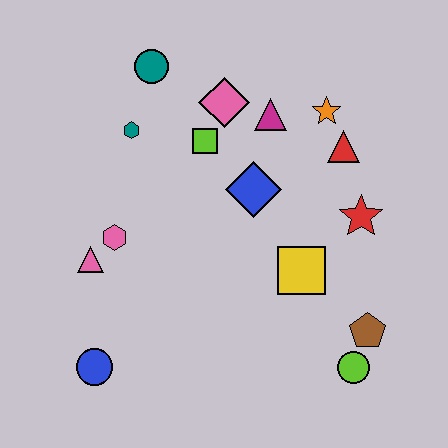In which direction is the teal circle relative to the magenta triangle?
The teal circle is to the left of the magenta triangle.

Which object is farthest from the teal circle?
The lime circle is farthest from the teal circle.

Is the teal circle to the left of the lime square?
Yes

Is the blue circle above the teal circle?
No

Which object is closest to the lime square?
The pink diamond is closest to the lime square.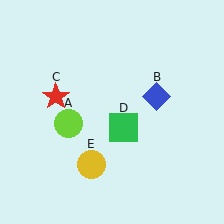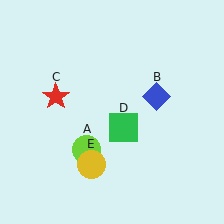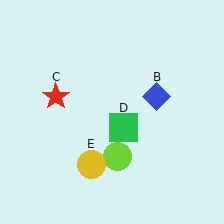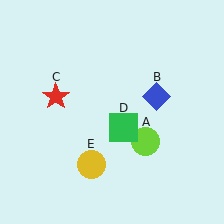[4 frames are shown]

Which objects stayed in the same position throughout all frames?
Blue diamond (object B) and red star (object C) and green square (object D) and yellow circle (object E) remained stationary.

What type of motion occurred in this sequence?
The lime circle (object A) rotated counterclockwise around the center of the scene.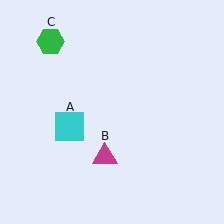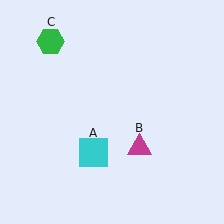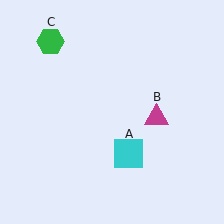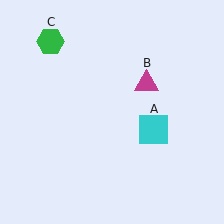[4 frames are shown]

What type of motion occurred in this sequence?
The cyan square (object A), magenta triangle (object B) rotated counterclockwise around the center of the scene.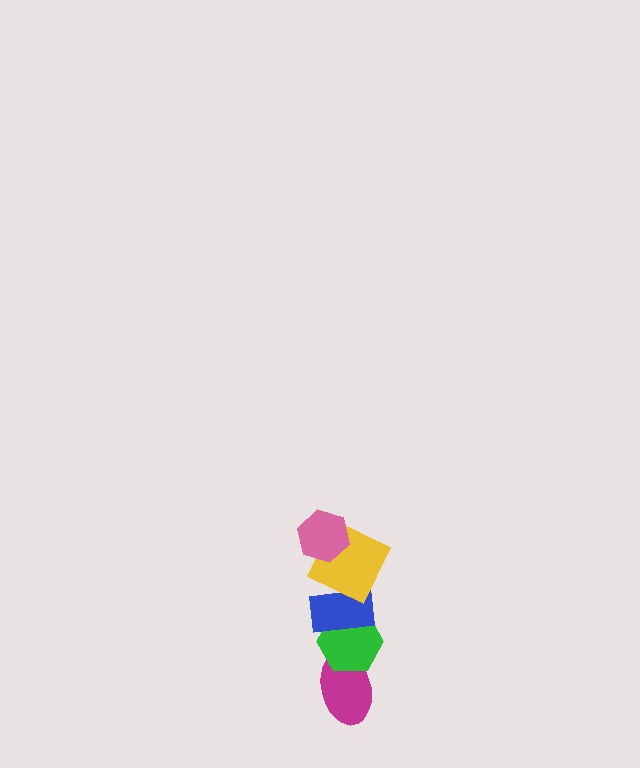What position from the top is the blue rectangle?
The blue rectangle is 3rd from the top.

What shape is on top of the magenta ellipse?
The green hexagon is on top of the magenta ellipse.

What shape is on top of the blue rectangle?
The yellow square is on top of the blue rectangle.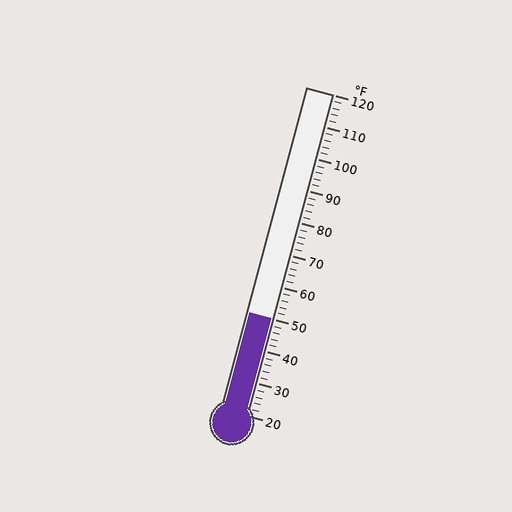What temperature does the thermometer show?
The thermometer shows approximately 50°F.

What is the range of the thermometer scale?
The thermometer scale ranges from 20°F to 120°F.